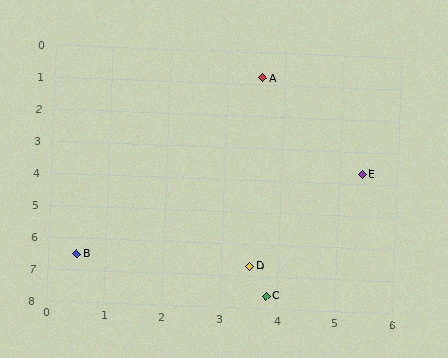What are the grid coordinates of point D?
Point D is at approximately (3.5, 6.7).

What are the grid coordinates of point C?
Point C is at approximately (3.8, 7.6).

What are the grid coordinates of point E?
Point E is at approximately (5.4, 3.7).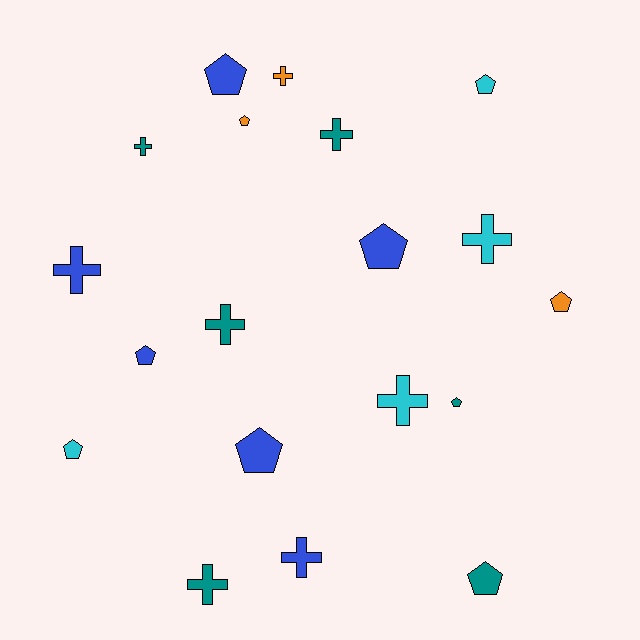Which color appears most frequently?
Teal, with 6 objects.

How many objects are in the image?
There are 19 objects.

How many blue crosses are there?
There are 2 blue crosses.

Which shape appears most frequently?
Pentagon, with 10 objects.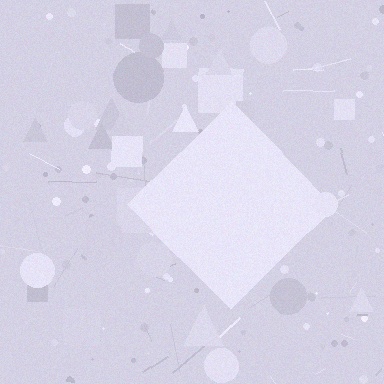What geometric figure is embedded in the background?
A diamond is embedded in the background.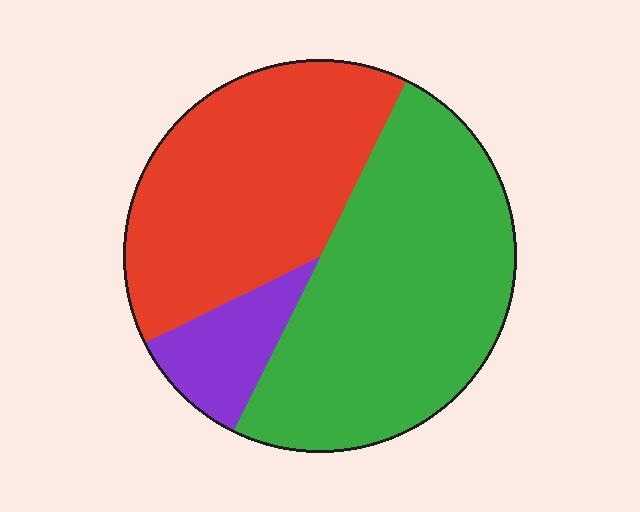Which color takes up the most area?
Green, at roughly 50%.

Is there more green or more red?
Green.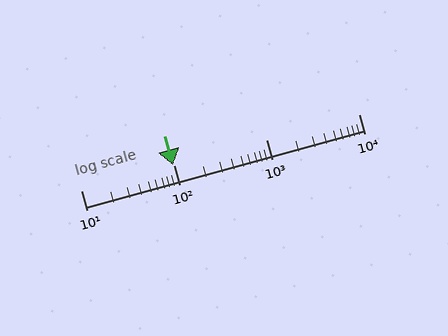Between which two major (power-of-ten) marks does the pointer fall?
The pointer is between 10 and 100.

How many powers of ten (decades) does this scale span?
The scale spans 3 decades, from 10 to 10000.